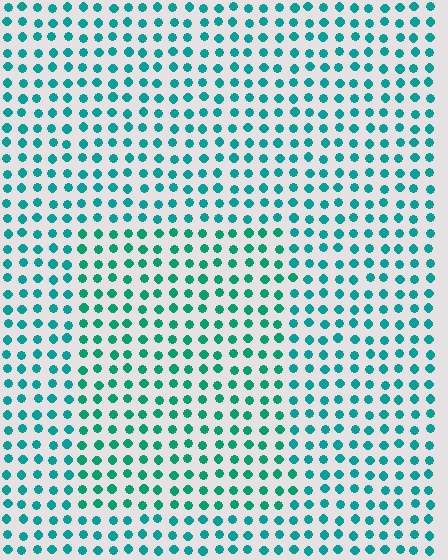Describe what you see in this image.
The image is filled with small teal elements in a uniform arrangement. A rectangle-shaped region is visible where the elements are tinted to a slightly different hue, forming a subtle color boundary.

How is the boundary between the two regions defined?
The boundary is defined purely by a slight shift in hue (about 17 degrees). Spacing, size, and orientation are identical on both sides.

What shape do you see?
I see a rectangle.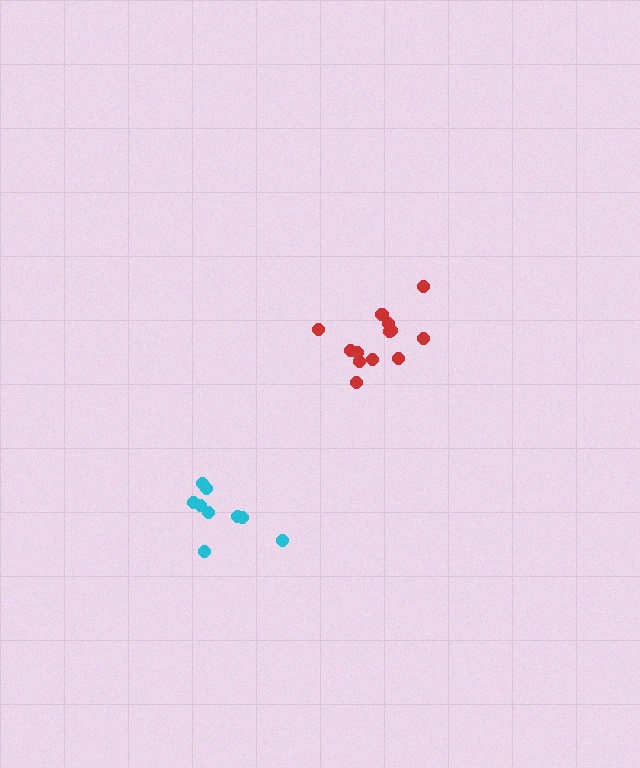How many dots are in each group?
Group 1: 9 dots, Group 2: 13 dots (22 total).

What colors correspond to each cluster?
The clusters are colored: cyan, red.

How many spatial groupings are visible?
There are 2 spatial groupings.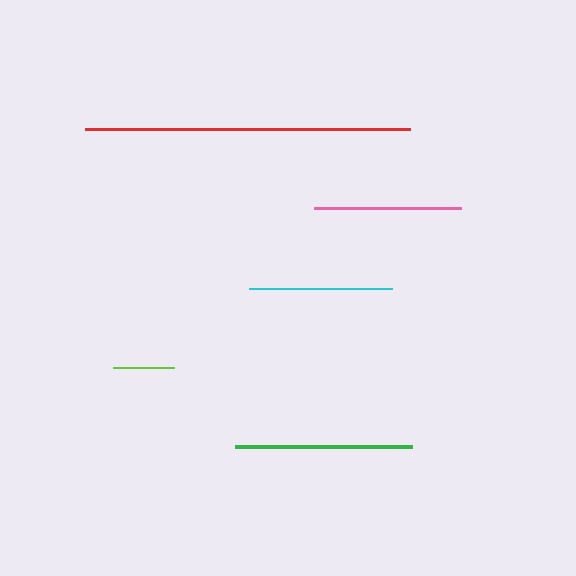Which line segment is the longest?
The red line is the longest at approximately 325 pixels.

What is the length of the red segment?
The red segment is approximately 325 pixels long.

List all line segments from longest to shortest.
From longest to shortest: red, green, pink, cyan, lime.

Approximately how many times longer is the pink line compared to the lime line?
The pink line is approximately 2.4 times the length of the lime line.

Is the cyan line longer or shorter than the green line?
The green line is longer than the cyan line.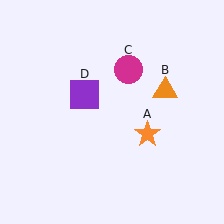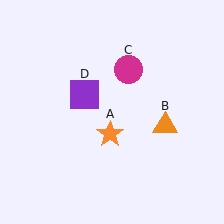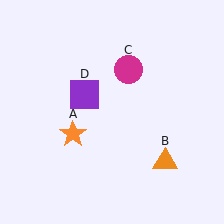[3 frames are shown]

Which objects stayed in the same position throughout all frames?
Magenta circle (object C) and purple square (object D) remained stationary.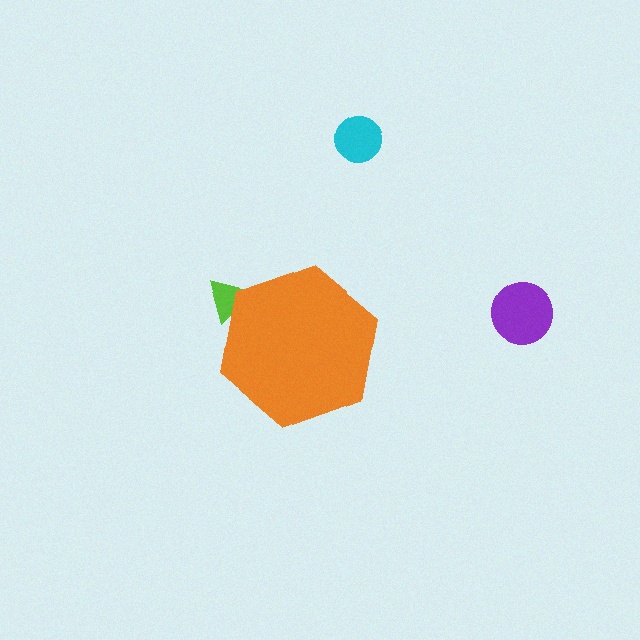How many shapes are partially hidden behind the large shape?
1 shape is partially hidden.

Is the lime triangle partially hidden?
Yes, the lime triangle is partially hidden behind the orange hexagon.